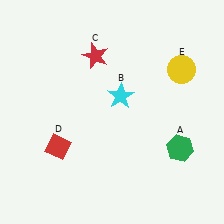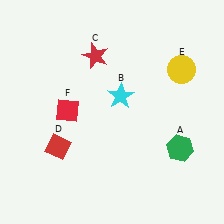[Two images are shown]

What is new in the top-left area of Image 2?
A red diamond (F) was added in the top-left area of Image 2.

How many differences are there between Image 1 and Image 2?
There is 1 difference between the two images.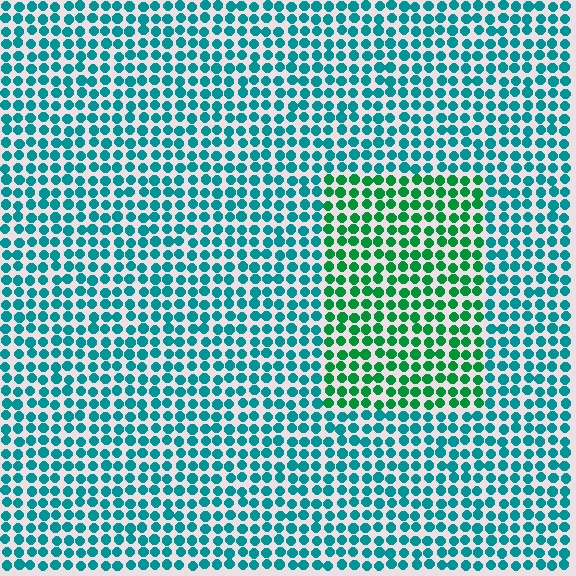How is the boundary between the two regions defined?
The boundary is defined purely by a slight shift in hue (about 38 degrees). Spacing, size, and orientation are identical on both sides.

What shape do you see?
I see a rectangle.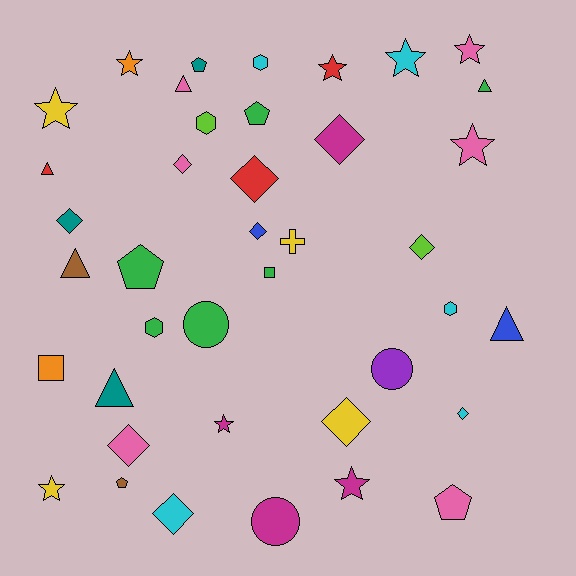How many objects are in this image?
There are 40 objects.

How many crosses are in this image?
There is 1 cross.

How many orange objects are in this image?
There are 2 orange objects.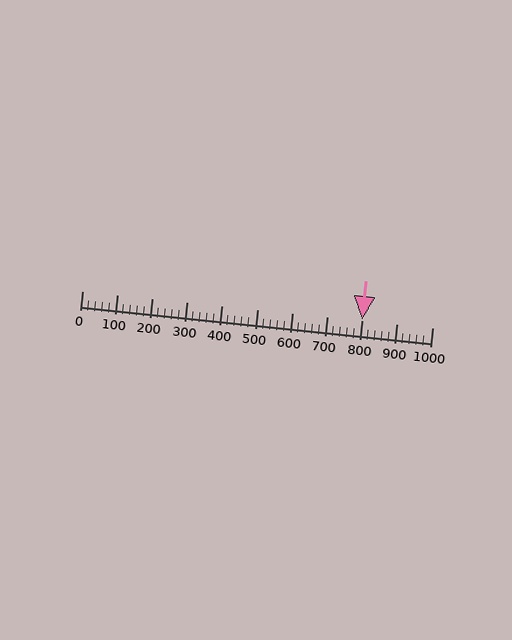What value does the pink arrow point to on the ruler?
The pink arrow points to approximately 800.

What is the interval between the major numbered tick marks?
The major tick marks are spaced 100 units apart.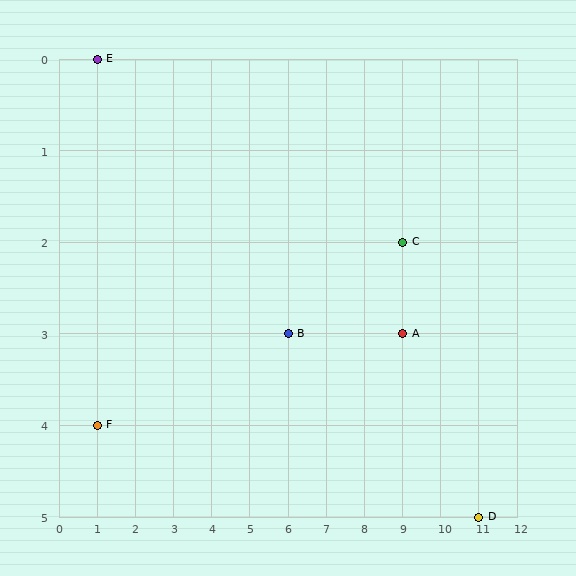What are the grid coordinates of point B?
Point B is at grid coordinates (6, 3).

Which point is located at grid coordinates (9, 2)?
Point C is at (9, 2).